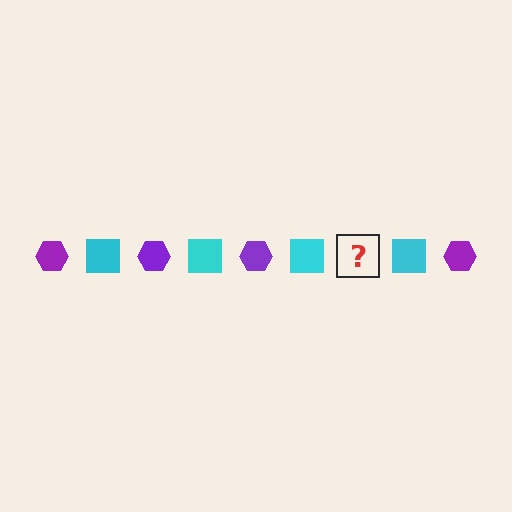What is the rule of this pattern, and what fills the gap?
The rule is that the pattern alternates between purple hexagon and cyan square. The gap should be filled with a purple hexagon.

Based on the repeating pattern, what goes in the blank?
The blank should be a purple hexagon.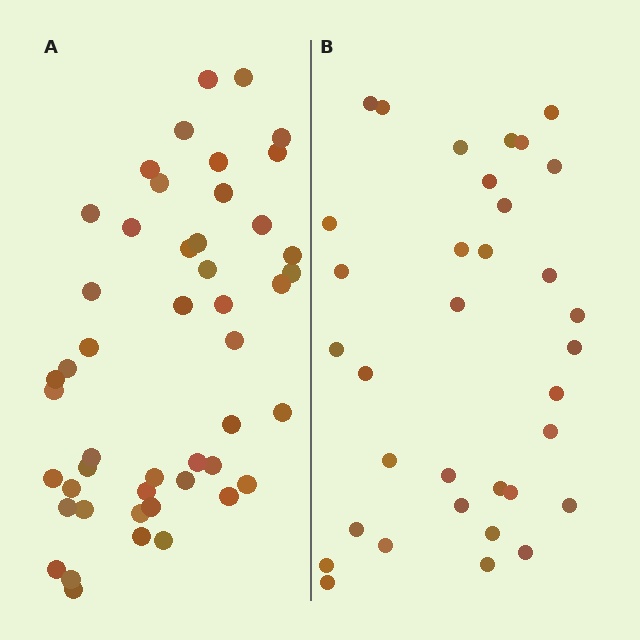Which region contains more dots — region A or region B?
Region A (the left region) has more dots.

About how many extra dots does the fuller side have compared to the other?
Region A has approximately 15 more dots than region B.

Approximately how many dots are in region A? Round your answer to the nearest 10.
About 50 dots. (The exact count is 48, which rounds to 50.)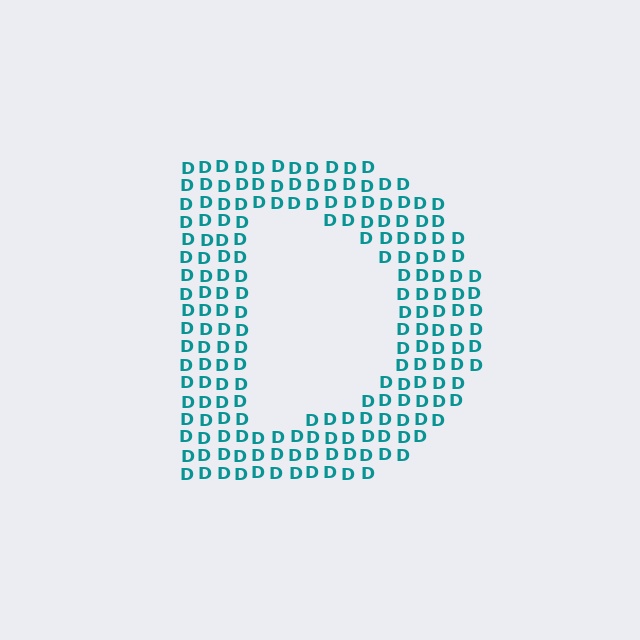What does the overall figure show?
The overall figure shows the letter D.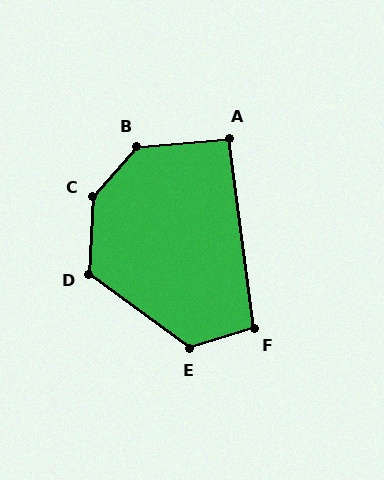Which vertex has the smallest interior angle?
A, at approximately 92 degrees.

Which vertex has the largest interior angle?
C, at approximately 141 degrees.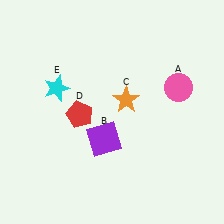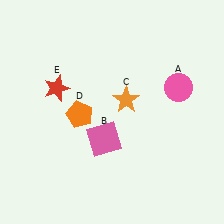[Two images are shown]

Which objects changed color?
B changed from purple to pink. D changed from red to orange. E changed from cyan to red.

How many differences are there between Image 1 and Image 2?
There are 3 differences between the two images.